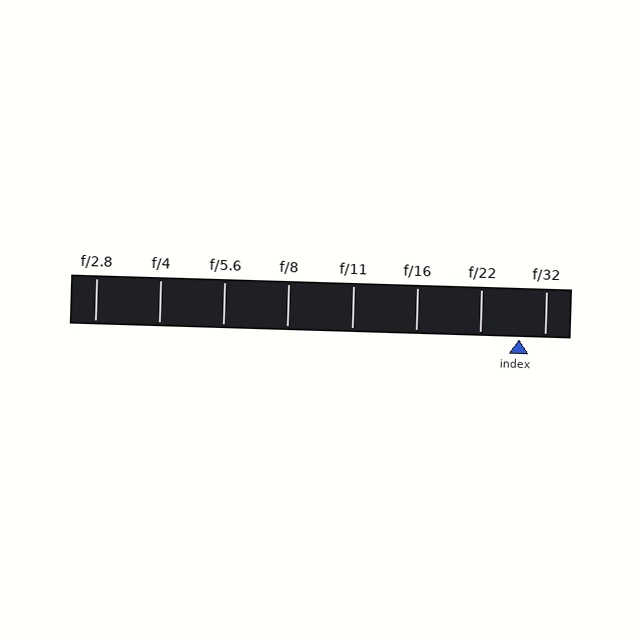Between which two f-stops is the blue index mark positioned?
The index mark is between f/22 and f/32.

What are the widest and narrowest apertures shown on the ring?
The widest aperture shown is f/2.8 and the narrowest is f/32.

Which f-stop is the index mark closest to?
The index mark is closest to f/32.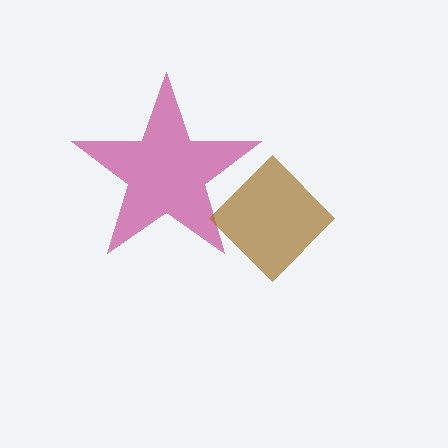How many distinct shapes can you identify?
There are 2 distinct shapes: a magenta star, a brown diamond.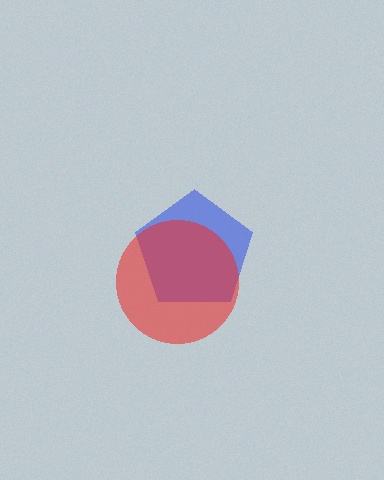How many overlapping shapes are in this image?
There are 2 overlapping shapes in the image.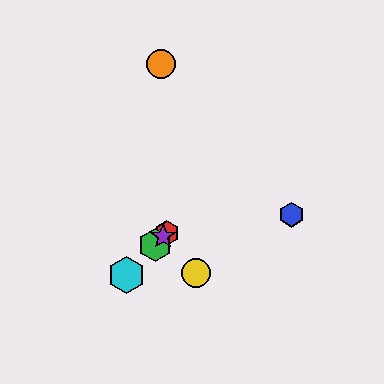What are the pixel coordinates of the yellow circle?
The yellow circle is at (196, 273).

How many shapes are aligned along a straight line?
4 shapes (the red hexagon, the green hexagon, the purple star, the cyan hexagon) are aligned along a straight line.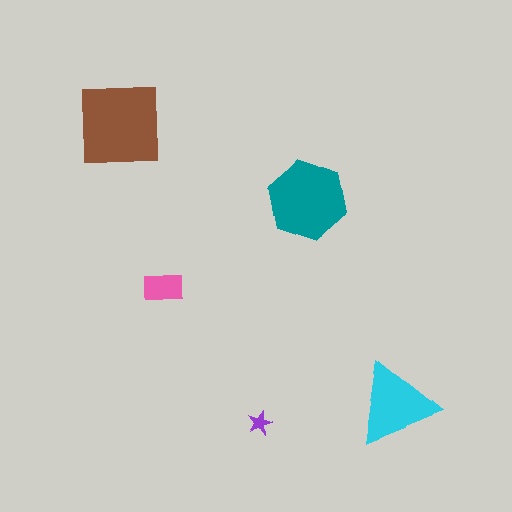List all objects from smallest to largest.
The purple star, the pink rectangle, the cyan triangle, the teal hexagon, the brown square.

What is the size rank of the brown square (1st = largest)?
1st.